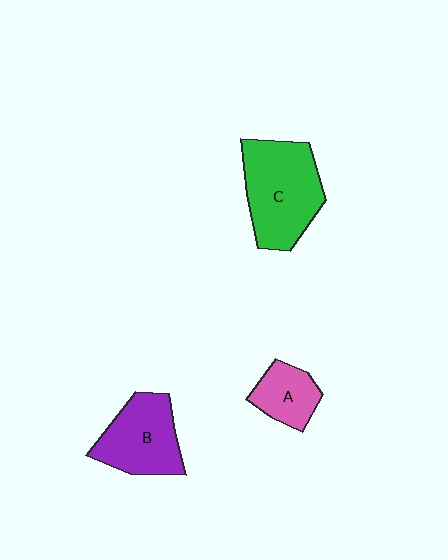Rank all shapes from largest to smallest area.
From largest to smallest: C (green), B (purple), A (pink).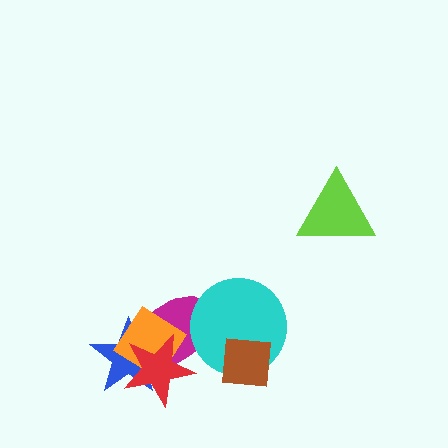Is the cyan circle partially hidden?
Yes, it is partially covered by another shape.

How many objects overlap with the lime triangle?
0 objects overlap with the lime triangle.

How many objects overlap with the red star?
3 objects overlap with the red star.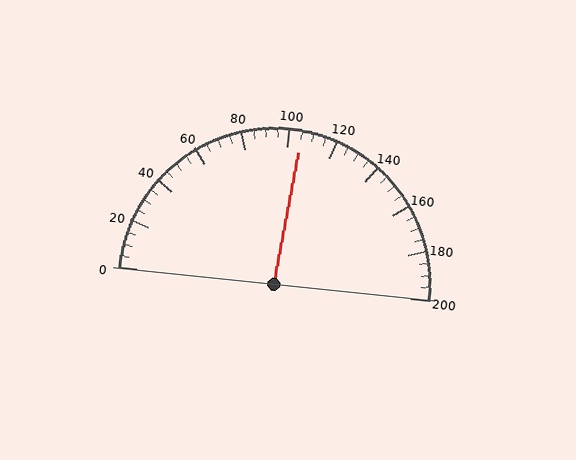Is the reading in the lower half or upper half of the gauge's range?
The reading is in the upper half of the range (0 to 200).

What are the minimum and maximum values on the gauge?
The gauge ranges from 0 to 200.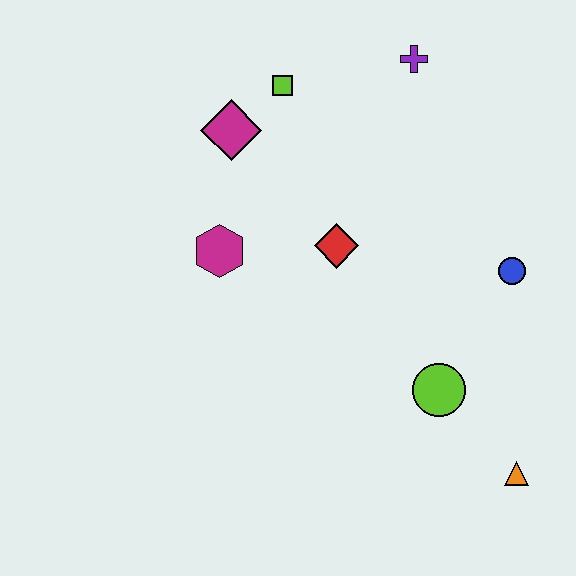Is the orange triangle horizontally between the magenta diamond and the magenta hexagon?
No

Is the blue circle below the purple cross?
Yes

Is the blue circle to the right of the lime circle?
Yes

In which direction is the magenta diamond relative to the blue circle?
The magenta diamond is to the left of the blue circle.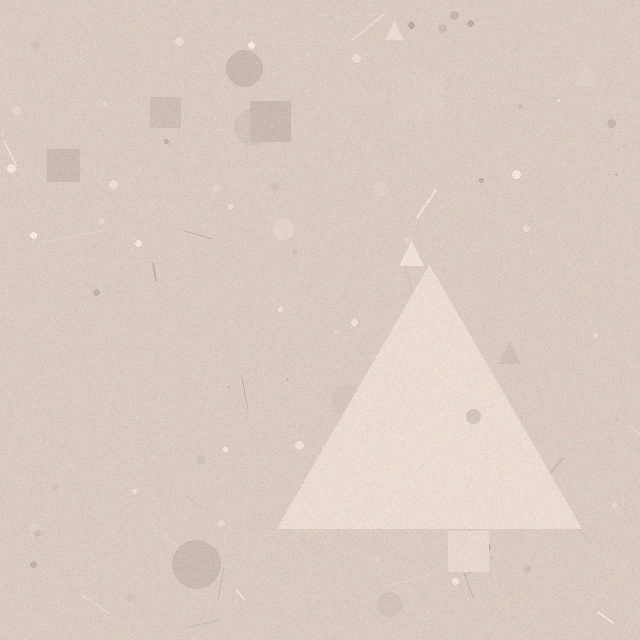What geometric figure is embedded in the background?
A triangle is embedded in the background.